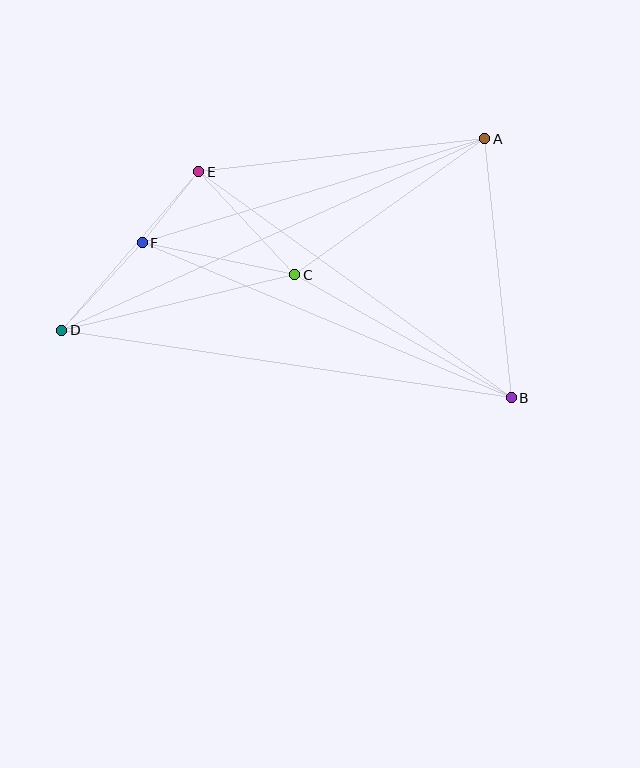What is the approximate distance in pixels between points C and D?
The distance between C and D is approximately 239 pixels.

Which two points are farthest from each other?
Points A and D are farthest from each other.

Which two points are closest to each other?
Points E and F are closest to each other.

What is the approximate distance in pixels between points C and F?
The distance between C and F is approximately 156 pixels.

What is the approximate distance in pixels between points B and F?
The distance between B and F is approximately 401 pixels.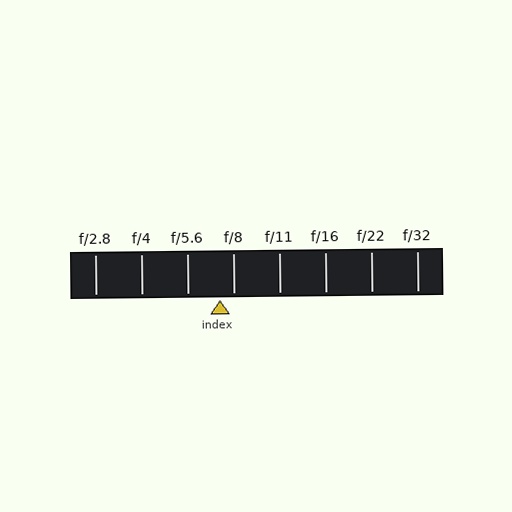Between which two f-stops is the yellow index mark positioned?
The index mark is between f/5.6 and f/8.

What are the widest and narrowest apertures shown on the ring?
The widest aperture shown is f/2.8 and the narrowest is f/32.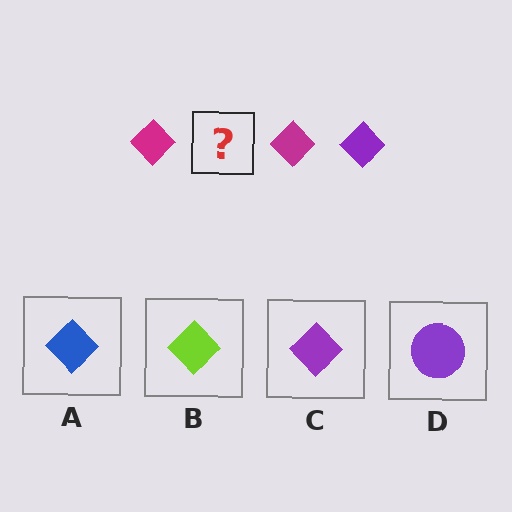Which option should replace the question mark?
Option C.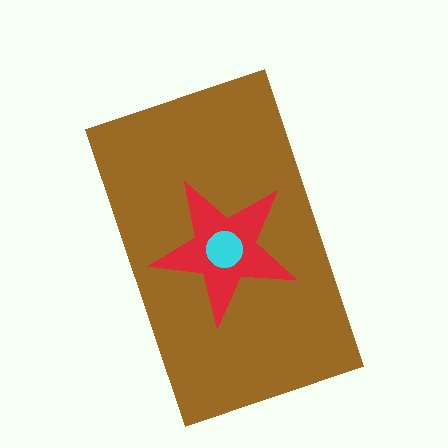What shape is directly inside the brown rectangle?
The red star.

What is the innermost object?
The cyan circle.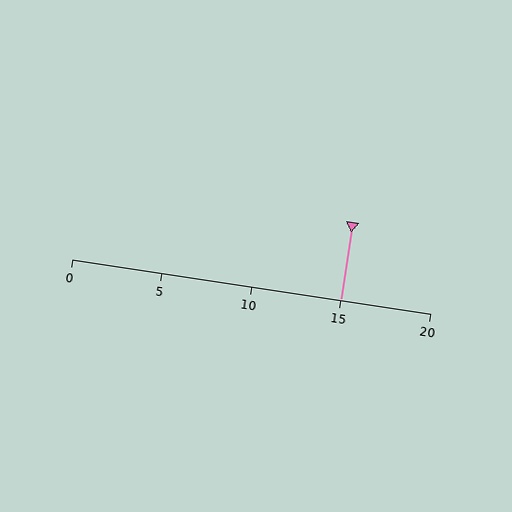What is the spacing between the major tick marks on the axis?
The major ticks are spaced 5 apart.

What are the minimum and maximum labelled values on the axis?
The axis runs from 0 to 20.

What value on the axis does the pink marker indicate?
The marker indicates approximately 15.